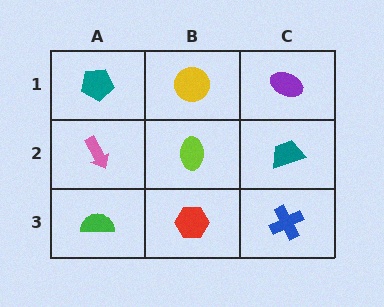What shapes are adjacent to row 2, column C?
A purple ellipse (row 1, column C), a blue cross (row 3, column C), a lime ellipse (row 2, column B).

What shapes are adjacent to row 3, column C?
A teal trapezoid (row 2, column C), a red hexagon (row 3, column B).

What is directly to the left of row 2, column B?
A pink arrow.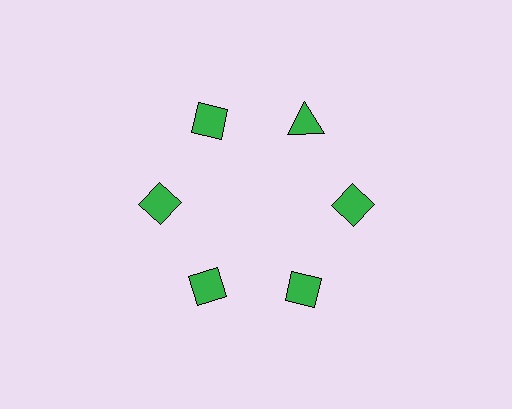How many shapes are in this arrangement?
There are 6 shapes arranged in a ring pattern.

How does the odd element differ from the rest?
It has a different shape: triangle instead of diamond.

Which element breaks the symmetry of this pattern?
The green triangle at roughly the 1 o'clock position breaks the symmetry. All other shapes are green diamonds.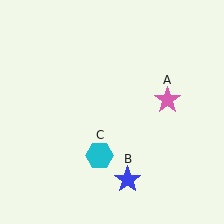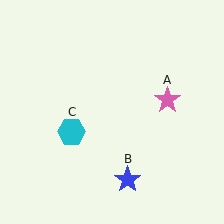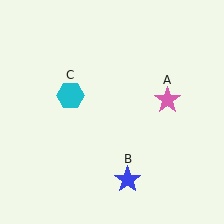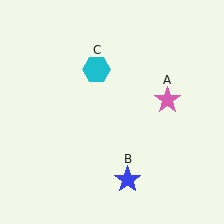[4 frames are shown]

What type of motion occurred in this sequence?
The cyan hexagon (object C) rotated clockwise around the center of the scene.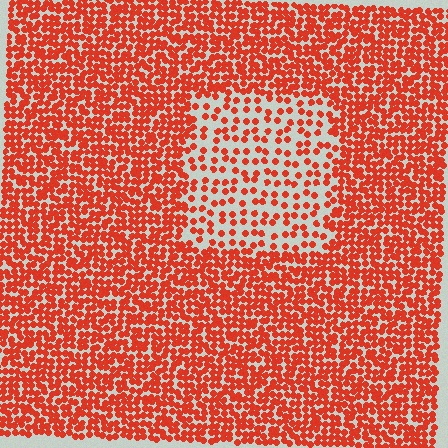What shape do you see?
I see a rectangle.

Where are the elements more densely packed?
The elements are more densely packed outside the rectangle boundary.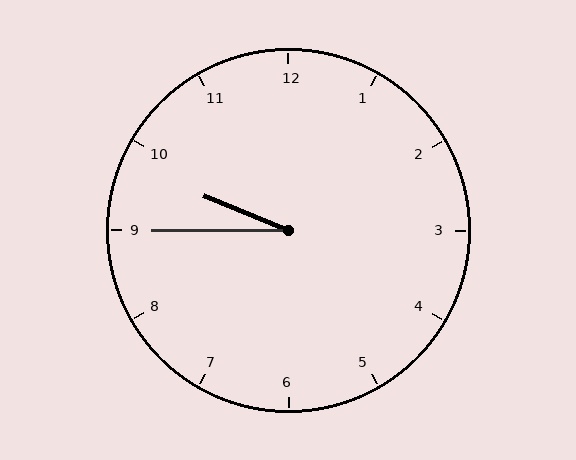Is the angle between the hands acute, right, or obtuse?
It is acute.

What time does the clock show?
9:45.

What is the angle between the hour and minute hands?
Approximately 22 degrees.